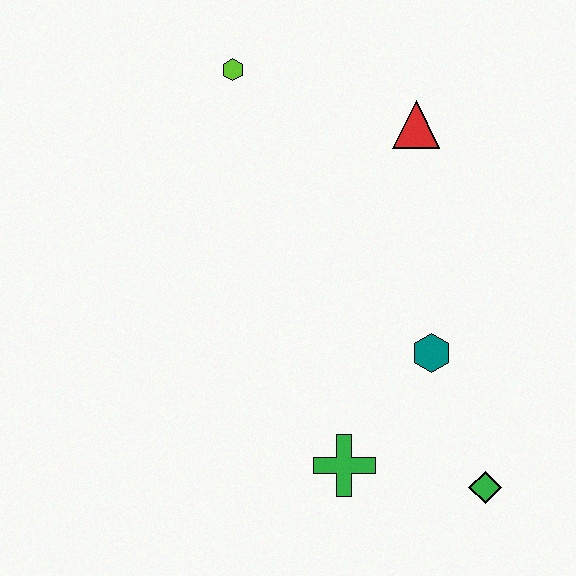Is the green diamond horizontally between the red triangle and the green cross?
No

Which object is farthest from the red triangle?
The green diamond is farthest from the red triangle.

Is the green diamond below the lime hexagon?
Yes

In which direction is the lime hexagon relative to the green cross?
The lime hexagon is above the green cross.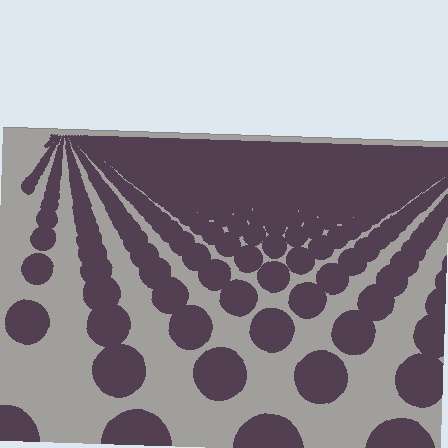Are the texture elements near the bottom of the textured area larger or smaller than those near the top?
Larger. Near the bottom, elements are closer to the viewer and appear at a bigger on-screen size.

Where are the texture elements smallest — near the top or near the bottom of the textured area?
Near the top.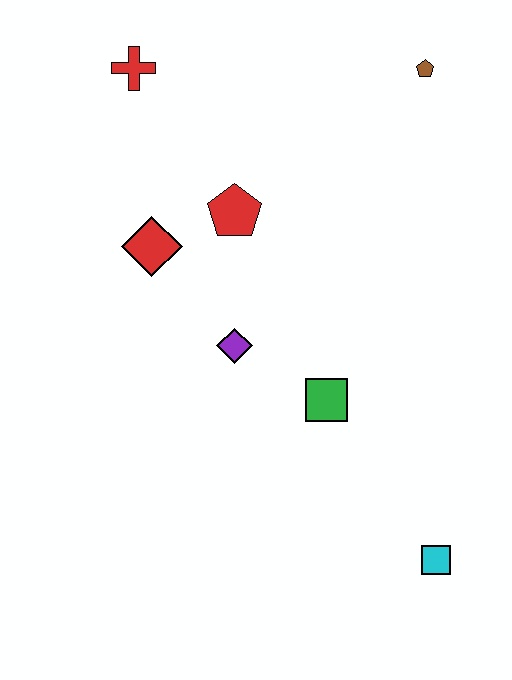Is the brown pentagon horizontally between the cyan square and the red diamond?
Yes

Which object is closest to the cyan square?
The green square is closest to the cyan square.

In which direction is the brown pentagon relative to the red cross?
The brown pentagon is to the right of the red cross.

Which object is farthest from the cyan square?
The red cross is farthest from the cyan square.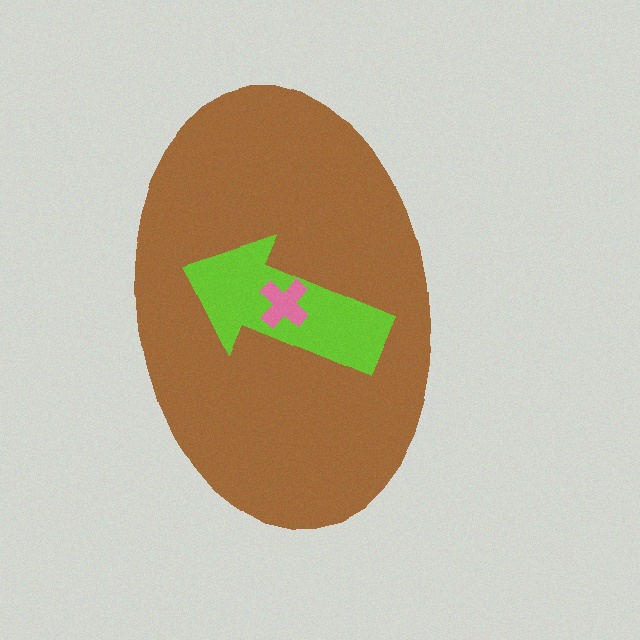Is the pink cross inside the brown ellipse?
Yes.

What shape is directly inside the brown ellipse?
The lime arrow.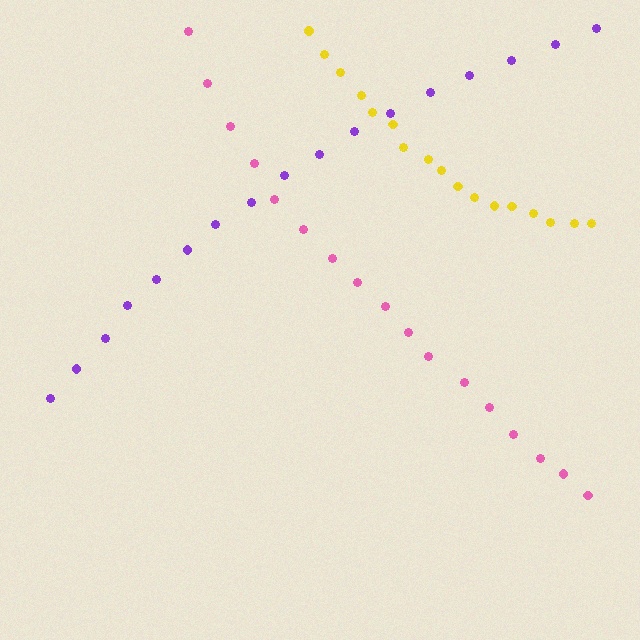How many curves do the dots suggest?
There are 3 distinct paths.